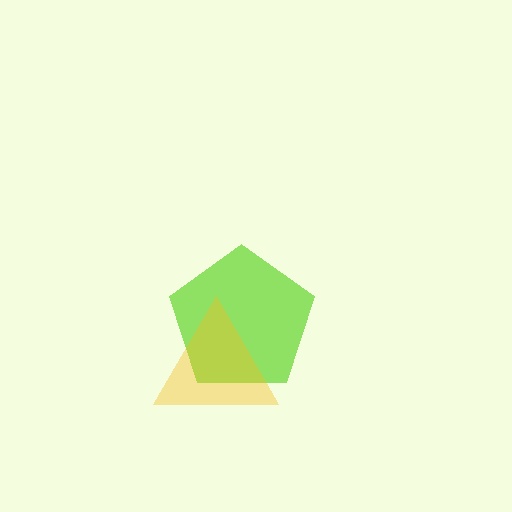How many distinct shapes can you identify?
There are 2 distinct shapes: a lime pentagon, a yellow triangle.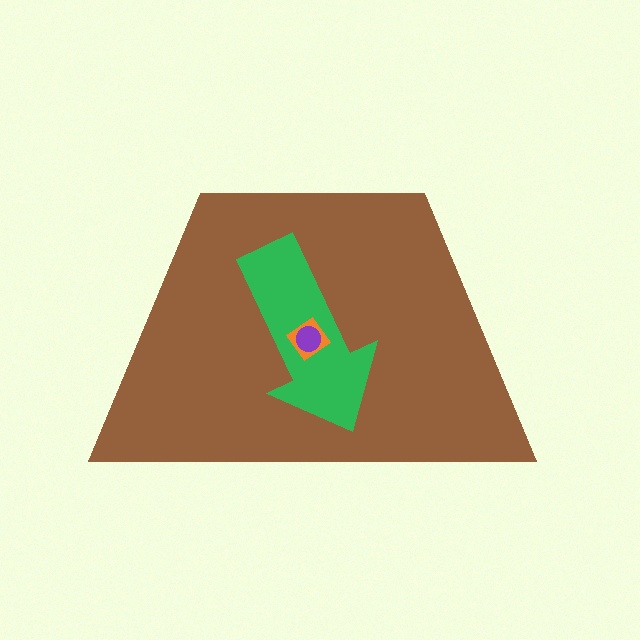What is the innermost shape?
The purple circle.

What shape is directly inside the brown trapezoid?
The green arrow.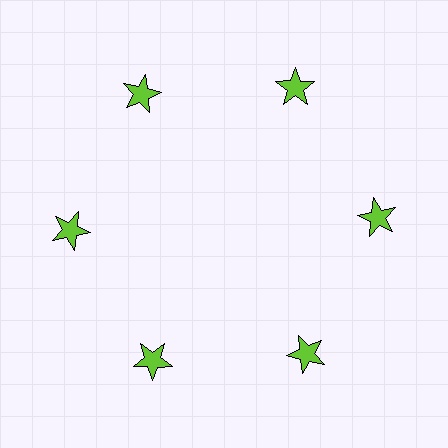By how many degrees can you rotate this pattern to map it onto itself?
The pattern maps onto itself every 60 degrees of rotation.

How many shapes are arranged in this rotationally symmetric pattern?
There are 6 shapes, arranged in 6 groups of 1.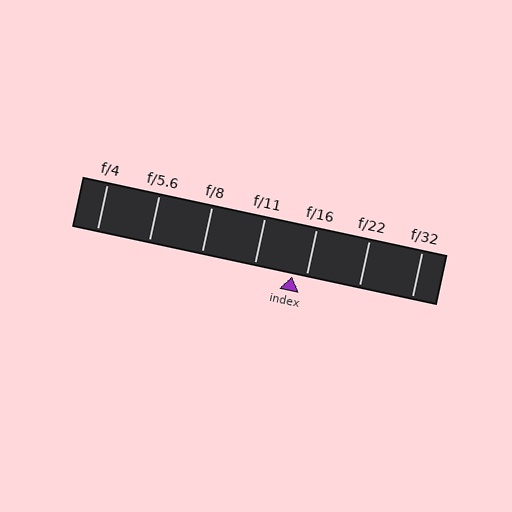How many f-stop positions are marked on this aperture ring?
There are 7 f-stop positions marked.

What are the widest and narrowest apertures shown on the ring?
The widest aperture shown is f/4 and the narrowest is f/32.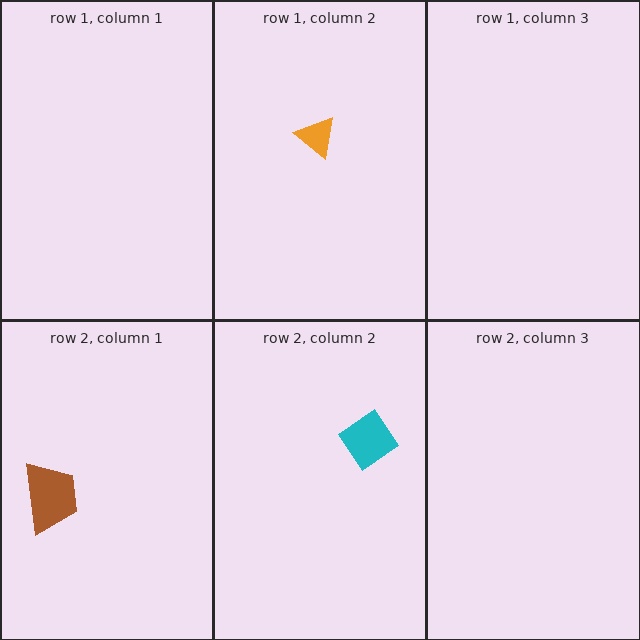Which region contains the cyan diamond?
The row 2, column 2 region.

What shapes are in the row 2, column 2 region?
The cyan diamond.